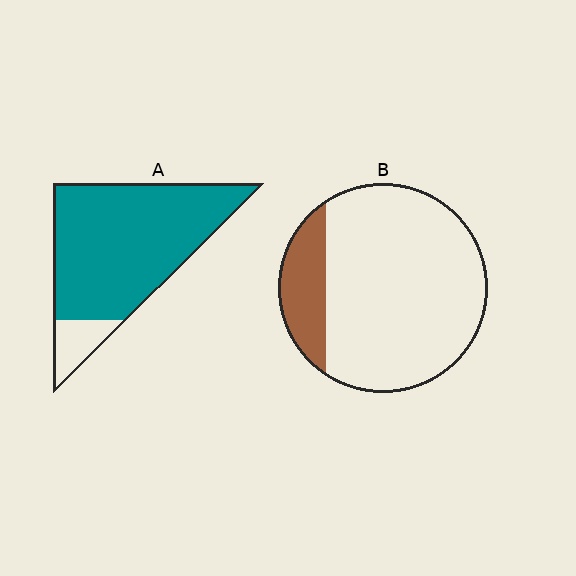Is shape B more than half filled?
No.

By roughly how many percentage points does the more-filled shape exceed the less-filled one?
By roughly 70 percentage points (A over B).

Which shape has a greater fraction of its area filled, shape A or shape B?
Shape A.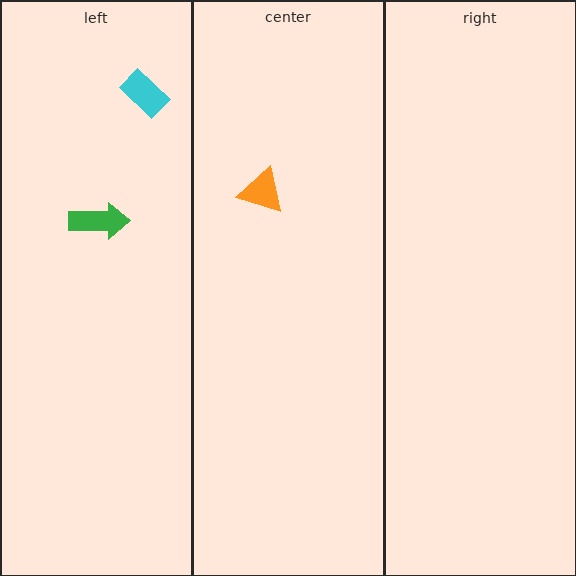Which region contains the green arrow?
The left region.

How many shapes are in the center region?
1.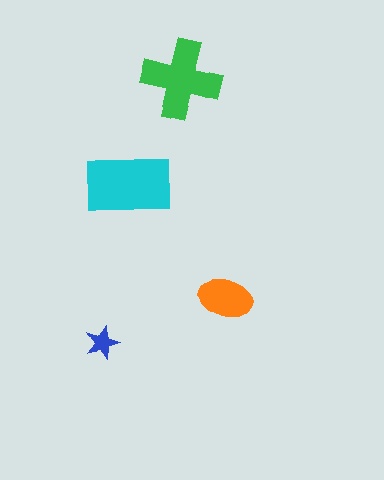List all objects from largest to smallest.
The cyan rectangle, the green cross, the orange ellipse, the blue star.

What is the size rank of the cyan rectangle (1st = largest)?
1st.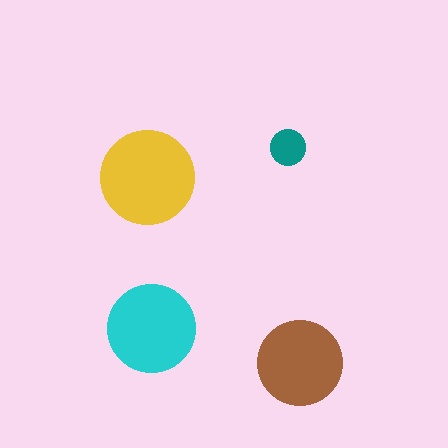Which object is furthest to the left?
The yellow circle is leftmost.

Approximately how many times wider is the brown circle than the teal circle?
About 2.5 times wider.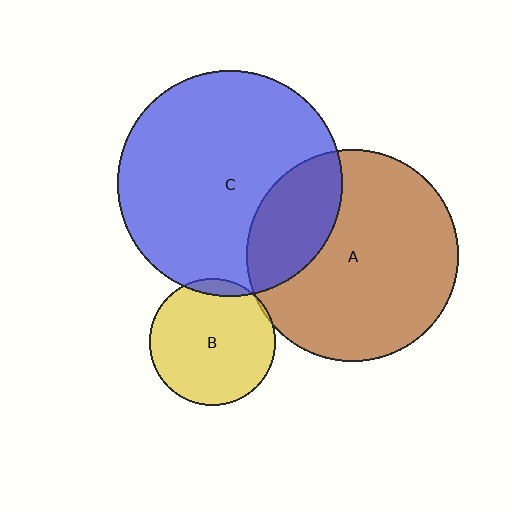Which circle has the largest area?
Circle C (blue).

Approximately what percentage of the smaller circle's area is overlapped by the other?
Approximately 5%.